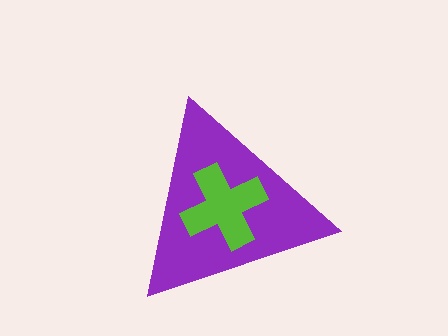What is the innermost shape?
The lime cross.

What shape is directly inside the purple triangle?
The lime cross.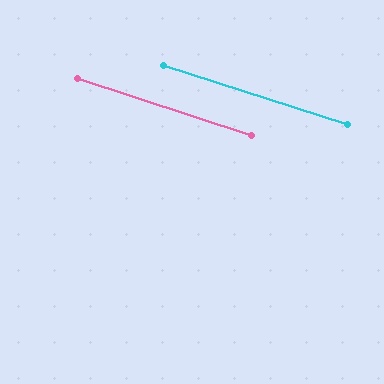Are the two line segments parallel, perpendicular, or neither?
Parallel — their directions differ by only 0.5°.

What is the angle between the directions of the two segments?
Approximately 1 degree.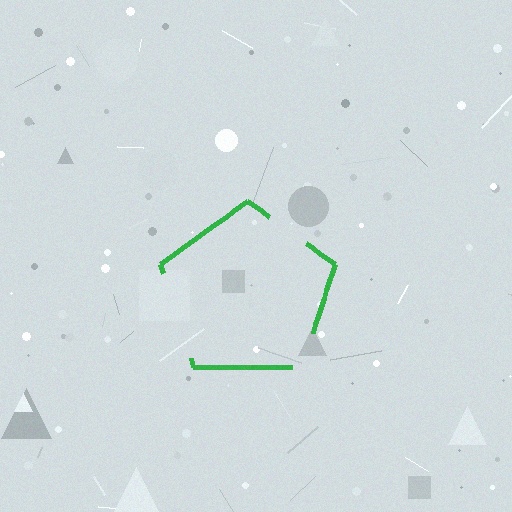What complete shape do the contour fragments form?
The contour fragments form a pentagon.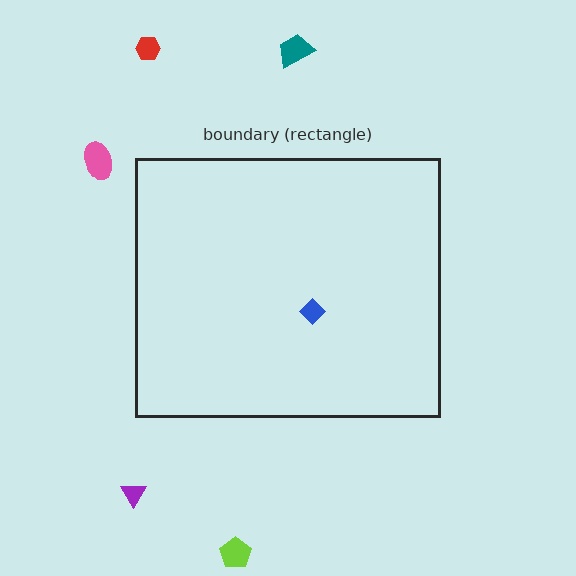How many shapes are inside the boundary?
1 inside, 5 outside.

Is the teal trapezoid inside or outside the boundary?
Outside.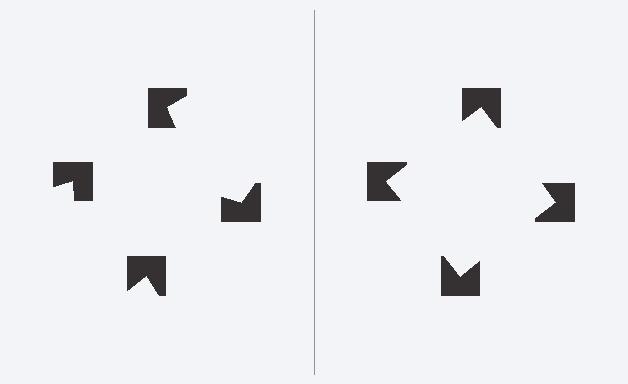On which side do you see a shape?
An illusory square appears on the right side. On the left side the wedge cuts are rotated, so no coherent shape forms.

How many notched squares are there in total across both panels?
8 — 4 on each side.